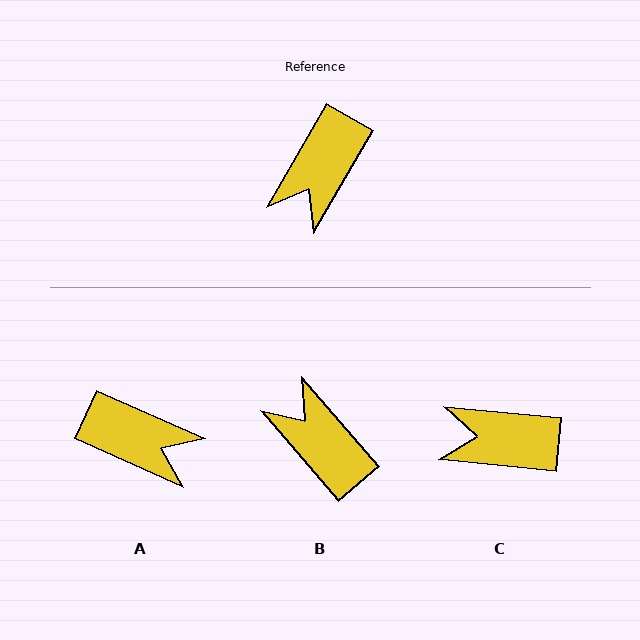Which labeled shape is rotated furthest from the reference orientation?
B, about 110 degrees away.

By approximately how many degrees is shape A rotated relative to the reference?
Approximately 96 degrees counter-clockwise.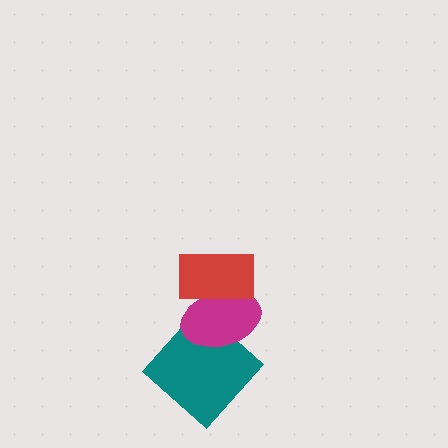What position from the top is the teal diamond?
The teal diamond is 3rd from the top.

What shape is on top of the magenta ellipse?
The red rectangle is on top of the magenta ellipse.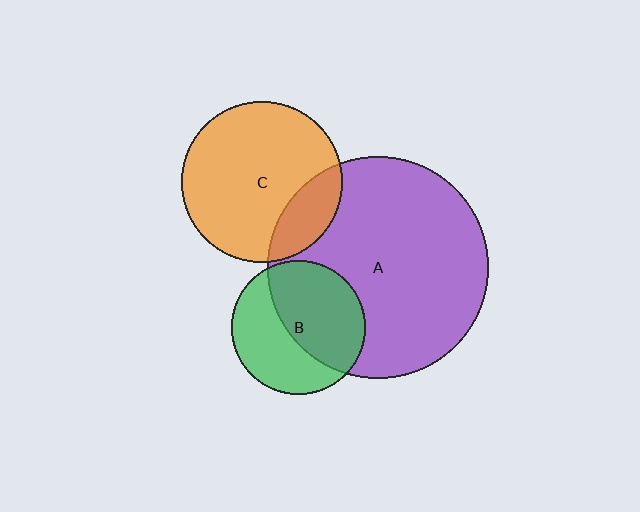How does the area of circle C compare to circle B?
Approximately 1.4 times.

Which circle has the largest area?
Circle A (purple).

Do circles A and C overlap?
Yes.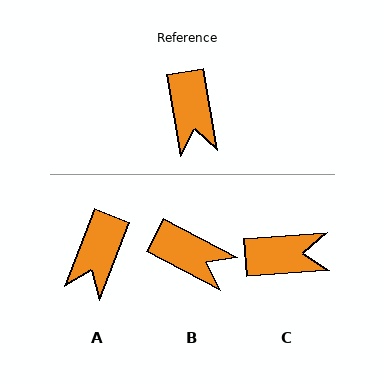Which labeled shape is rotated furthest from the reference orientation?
C, about 85 degrees away.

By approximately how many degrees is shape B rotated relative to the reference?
Approximately 53 degrees counter-clockwise.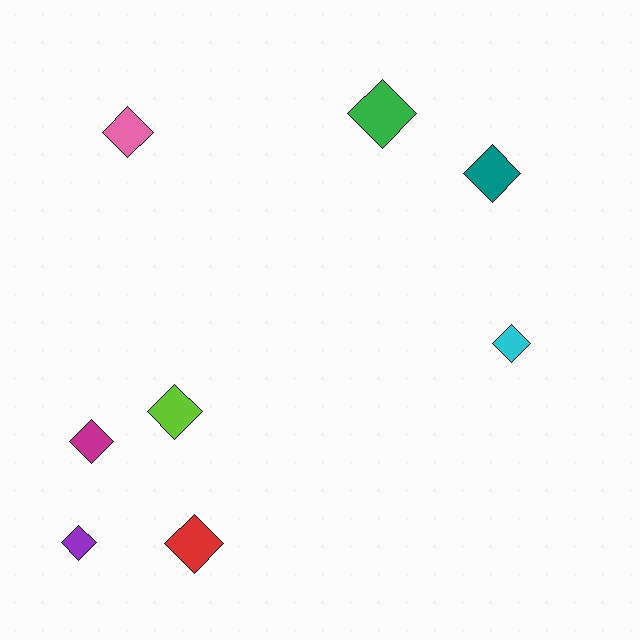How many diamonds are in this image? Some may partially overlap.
There are 8 diamonds.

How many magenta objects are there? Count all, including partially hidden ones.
There is 1 magenta object.